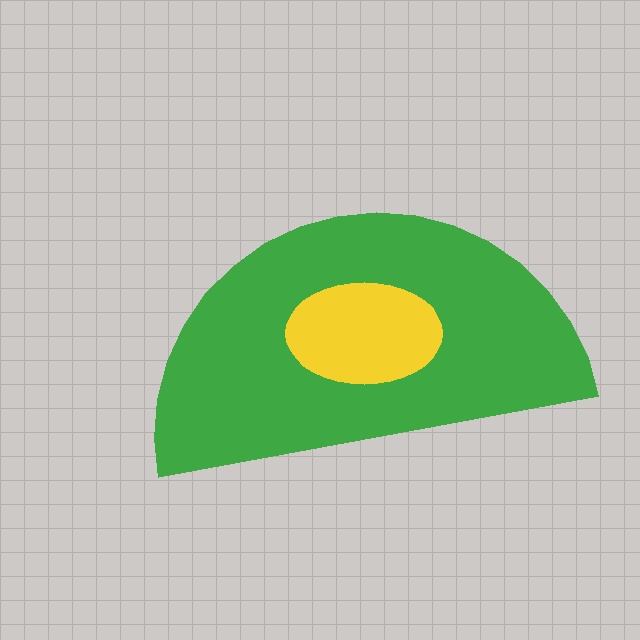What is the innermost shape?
The yellow ellipse.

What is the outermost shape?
The green semicircle.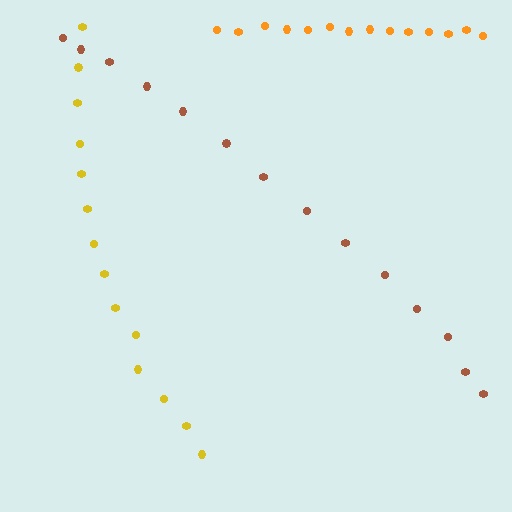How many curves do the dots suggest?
There are 3 distinct paths.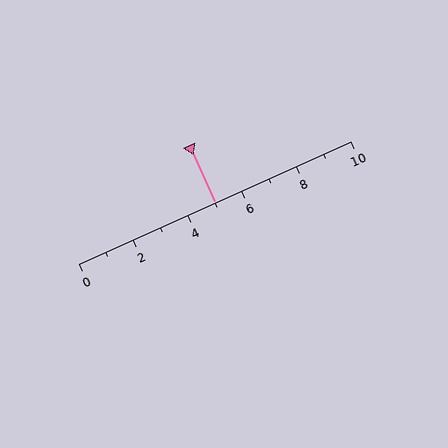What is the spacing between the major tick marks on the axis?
The major ticks are spaced 2 apart.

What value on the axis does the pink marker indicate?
The marker indicates approximately 5.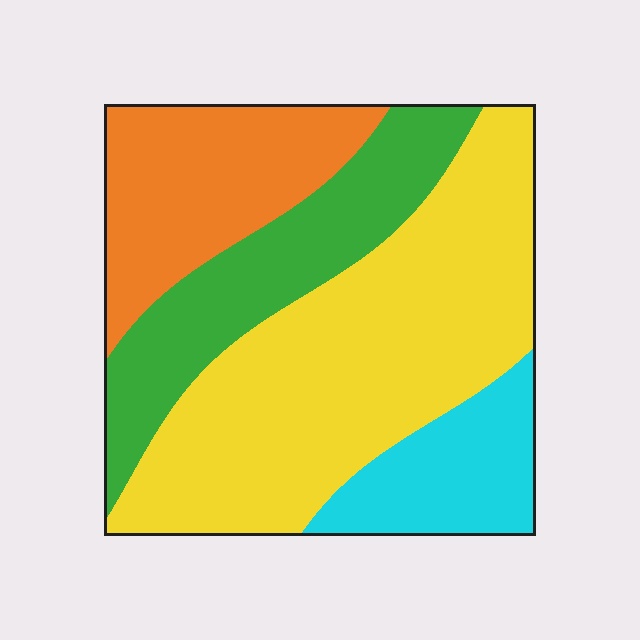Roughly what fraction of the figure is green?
Green covers around 20% of the figure.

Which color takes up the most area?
Yellow, at roughly 45%.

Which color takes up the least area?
Cyan, at roughly 15%.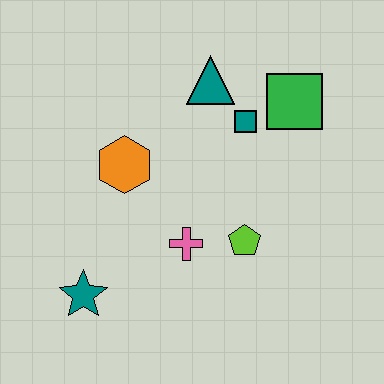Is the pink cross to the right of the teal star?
Yes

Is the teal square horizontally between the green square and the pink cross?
Yes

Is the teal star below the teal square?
Yes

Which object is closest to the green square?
The teal square is closest to the green square.